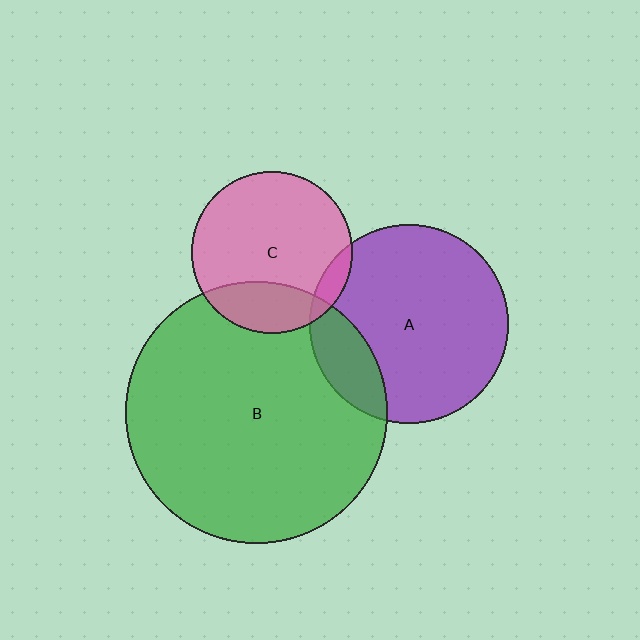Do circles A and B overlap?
Yes.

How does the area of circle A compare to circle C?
Approximately 1.5 times.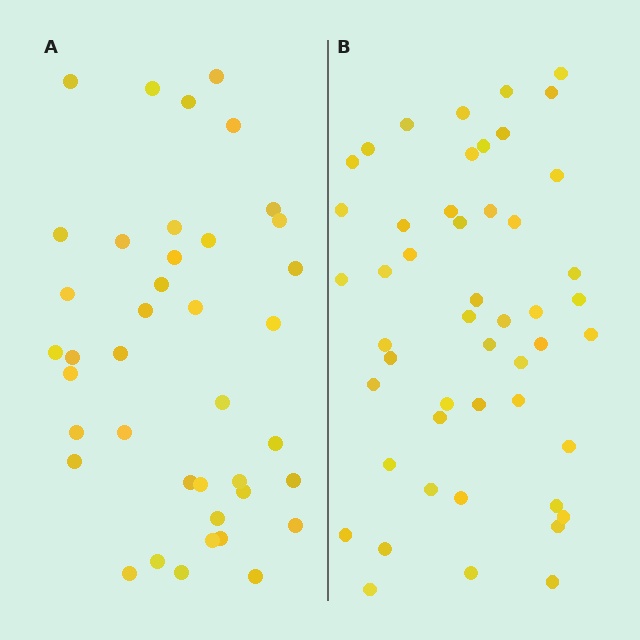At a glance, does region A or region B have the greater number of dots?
Region B (the right region) has more dots.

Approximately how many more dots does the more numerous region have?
Region B has roughly 8 or so more dots than region A.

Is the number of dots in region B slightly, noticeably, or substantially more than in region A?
Region B has only slightly more — the two regions are fairly close. The ratio is roughly 1.2 to 1.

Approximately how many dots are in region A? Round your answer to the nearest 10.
About 40 dots.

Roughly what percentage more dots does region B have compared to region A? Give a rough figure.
About 20% more.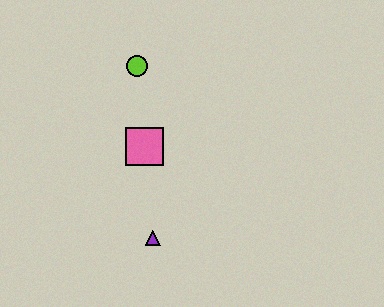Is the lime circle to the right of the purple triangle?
No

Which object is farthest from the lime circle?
The purple triangle is farthest from the lime circle.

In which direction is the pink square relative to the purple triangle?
The pink square is above the purple triangle.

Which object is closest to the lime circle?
The pink square is closest to the lime circle.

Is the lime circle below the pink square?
No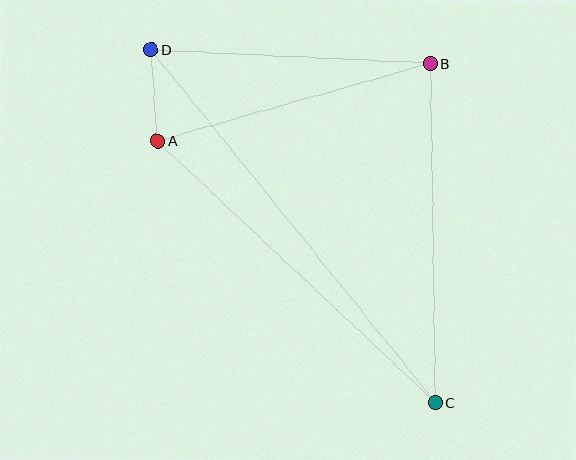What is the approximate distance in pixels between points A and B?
The distance between A and B is approximately 284 pixels.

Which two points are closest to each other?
Points A and D are closest to each other.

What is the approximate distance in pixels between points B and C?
The distance between B and C is approximately 339 pixels.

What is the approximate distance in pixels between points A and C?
The distance between A and C is approximately 381 pixels.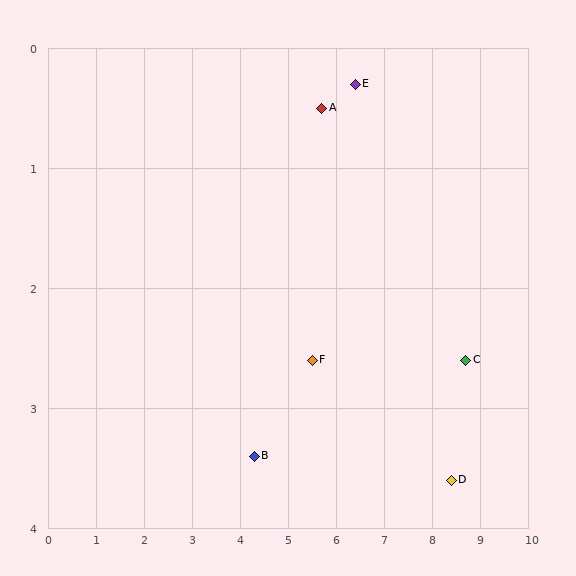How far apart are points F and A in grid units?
Points F and A are about 2.1 grid units apart.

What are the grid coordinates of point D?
Point D is at approximately (8.4, 3.6).